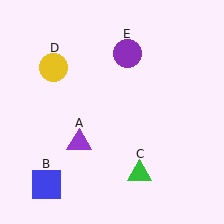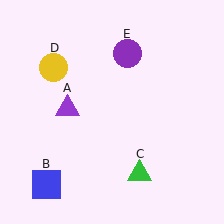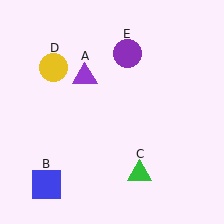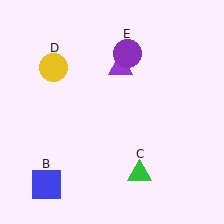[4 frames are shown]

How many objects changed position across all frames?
1 object changed position: purple triangle (object A).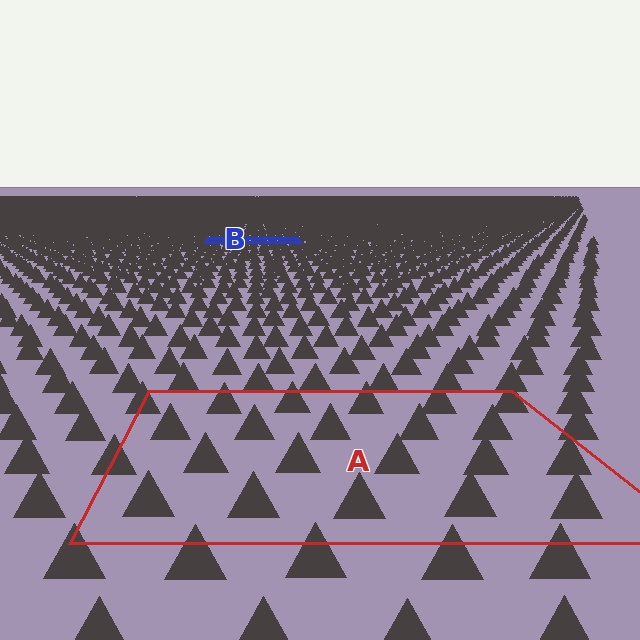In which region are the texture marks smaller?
The texture marks are smaller in region B, because it is farther away.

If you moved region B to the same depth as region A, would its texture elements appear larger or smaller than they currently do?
They would appear larger. At a closer depth, the same texture elements are projected at a bigger on-screen size.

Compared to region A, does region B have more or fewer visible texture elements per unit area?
Region B has more texture elements per unit area — they are packed more densely because it is farther away.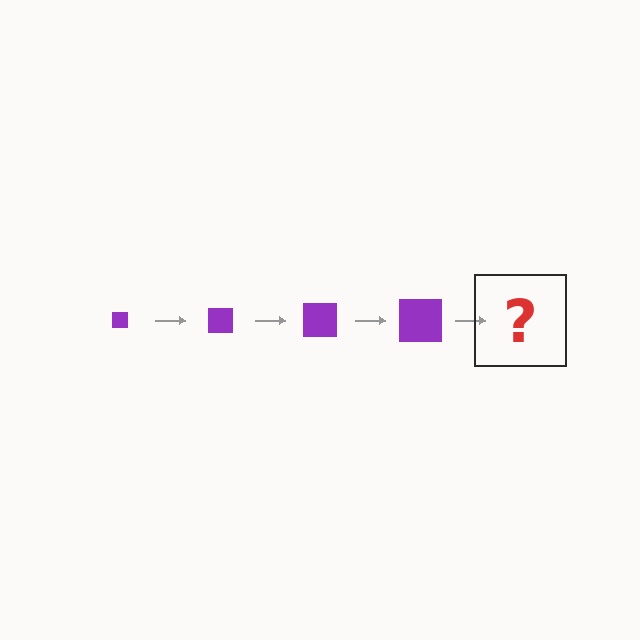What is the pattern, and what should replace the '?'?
The pattern is that the square gets progressively larger each step. The '?' should be a purple square, larger than the previous one.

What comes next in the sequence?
The next element should be a purple square, larger than the previous one.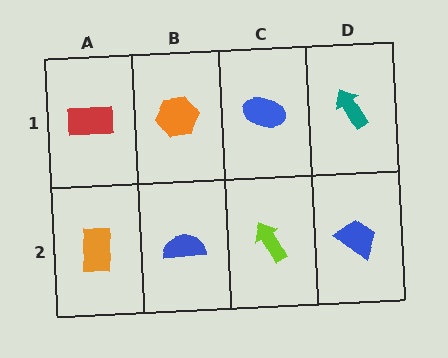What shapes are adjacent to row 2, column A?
A red rectangle (row 1, column A), a blue semicircle (row 2, column B).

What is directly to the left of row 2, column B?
An orange rectangle.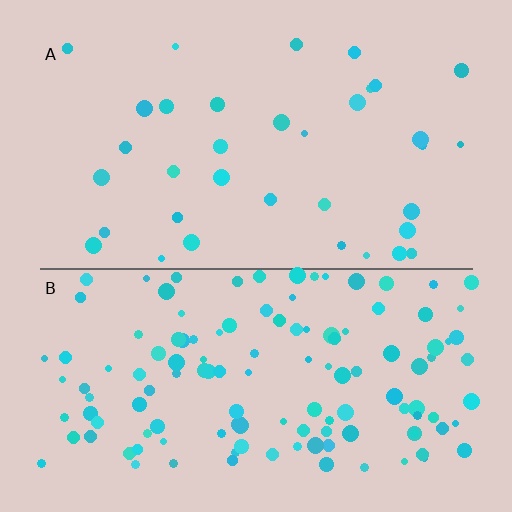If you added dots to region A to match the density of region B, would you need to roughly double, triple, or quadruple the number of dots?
Approximately quadruple.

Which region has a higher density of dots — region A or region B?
B (the bottom).